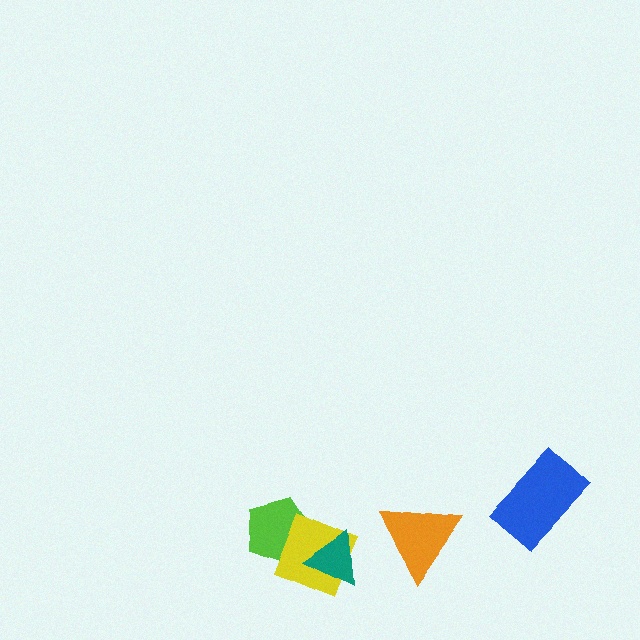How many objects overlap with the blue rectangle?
0 objects overlap with the blue rectangle.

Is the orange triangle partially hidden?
No, no other shape covers it.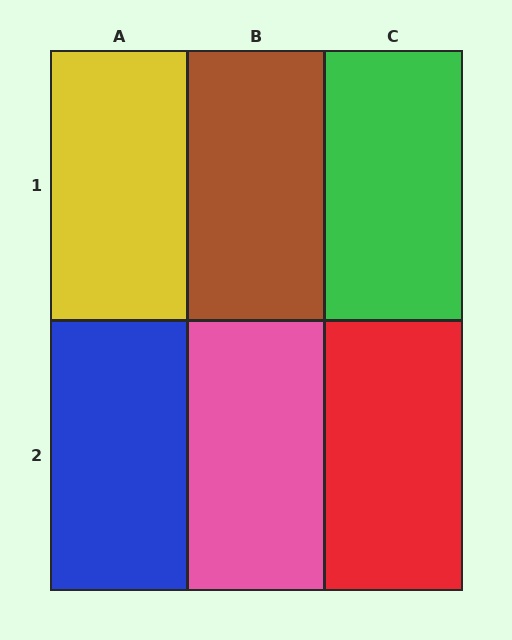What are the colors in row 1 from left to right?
Yellow, brown, green.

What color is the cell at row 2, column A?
Blue.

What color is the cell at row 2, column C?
Red.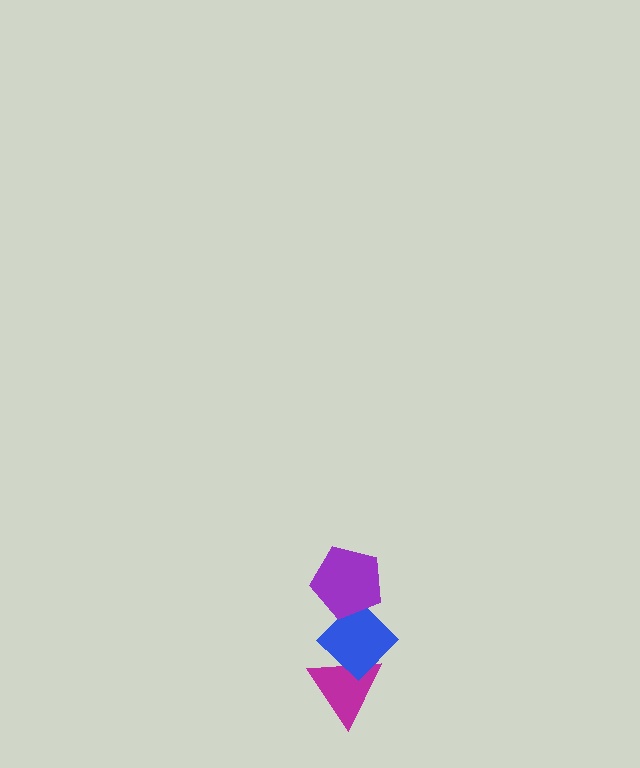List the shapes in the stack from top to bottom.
From top to bottom: the purple pentagon, the blue diamond, the magenta triangle.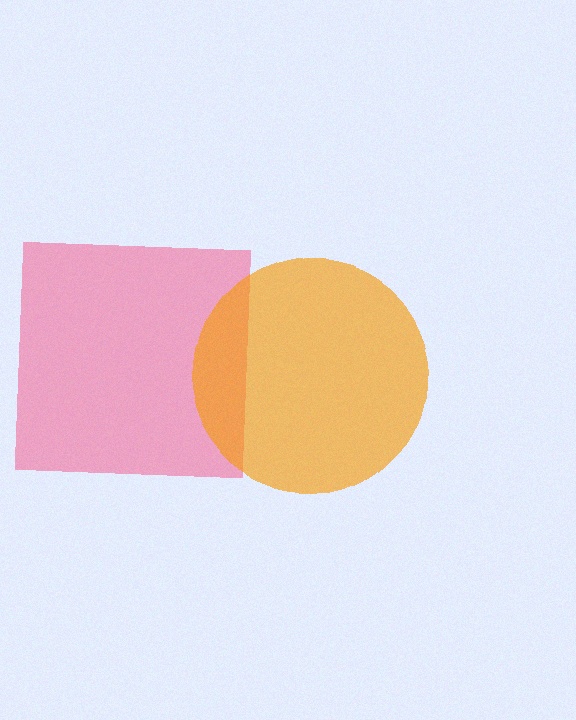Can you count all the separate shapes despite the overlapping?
Yes, there are 2 separate shapes.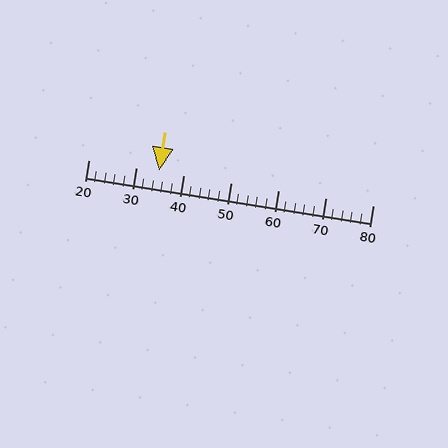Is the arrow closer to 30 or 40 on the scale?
The arrow is closer to 30.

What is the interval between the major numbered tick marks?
The major tick marks are spaced 10 units apart.